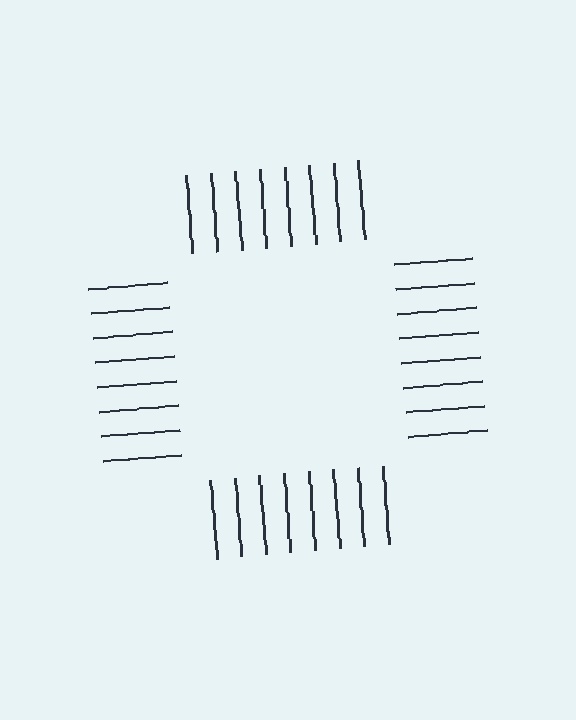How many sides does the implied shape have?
4 sides — the line-ends trace a square.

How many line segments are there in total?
32 — 8 along each of the 4 edges.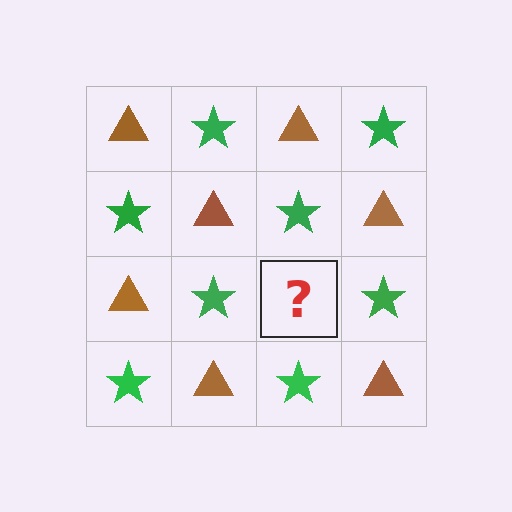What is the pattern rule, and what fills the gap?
The rule is that it alternates brown triangle and green star in a checkerboard pattern. The gap should be filled with a brown triangle.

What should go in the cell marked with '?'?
The missing cell should contain a brown triangle.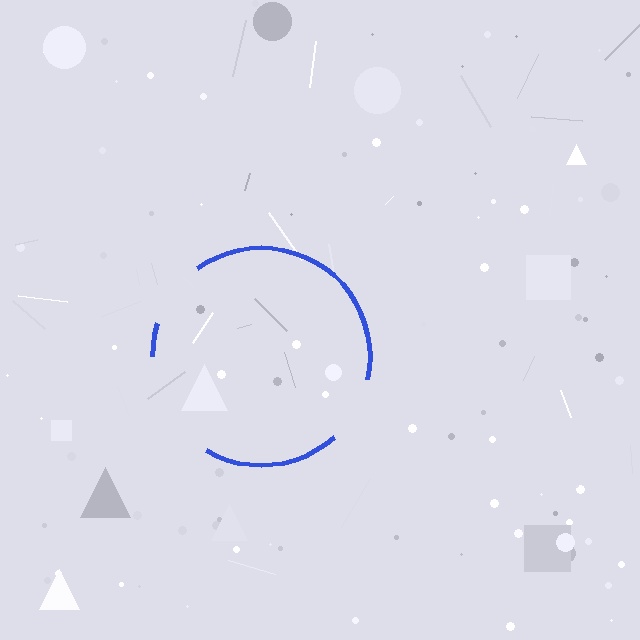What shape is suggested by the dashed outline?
The dashed outline suggests a circle.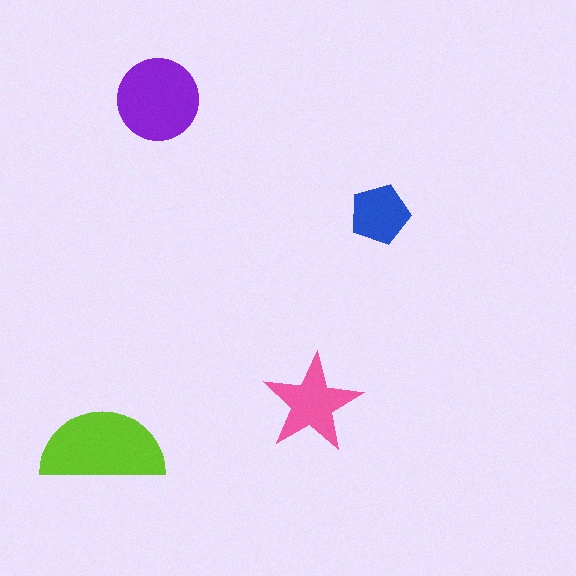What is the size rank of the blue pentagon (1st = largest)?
4th.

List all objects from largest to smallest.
The lime semicircle, the purple circle, the pink star, the blue pentagon.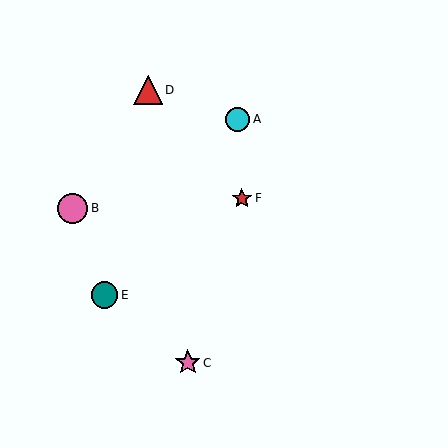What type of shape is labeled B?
Shape B is a pink circle.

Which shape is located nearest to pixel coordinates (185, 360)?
The pink star (labeled C) at (188, 363) is nearest to that location.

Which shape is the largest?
The pink circle (labeled B) is the largest.